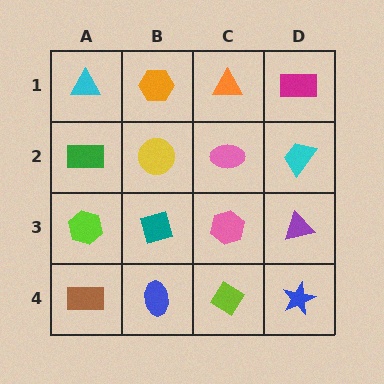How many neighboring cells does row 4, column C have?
3.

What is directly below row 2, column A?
A lime hexagon.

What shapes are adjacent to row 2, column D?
A magenta rectangle (row 1, column D), a purple triangle (row 3, column D), a pink ellipse (row 2, column C).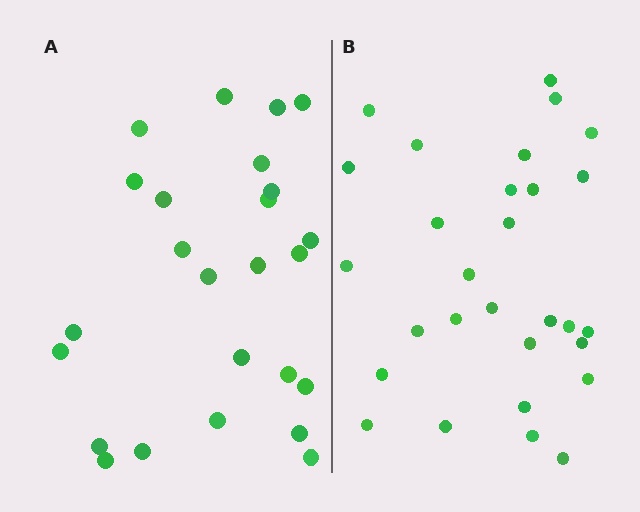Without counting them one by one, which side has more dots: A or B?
Region B (the right region) has more dots.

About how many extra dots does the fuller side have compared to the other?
Region B has about 4 more dots than region A.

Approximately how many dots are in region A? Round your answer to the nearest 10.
About 20 dots. (The exact count is 25, which rounds to 20.)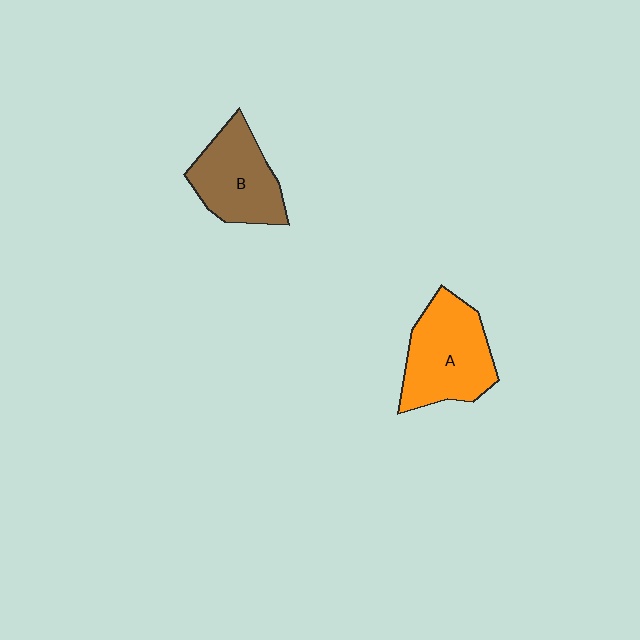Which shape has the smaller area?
Shape B (brown).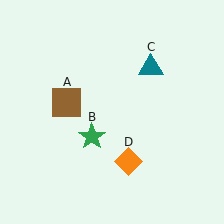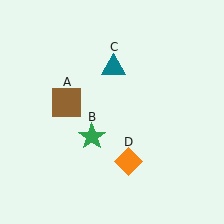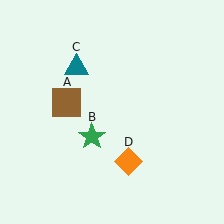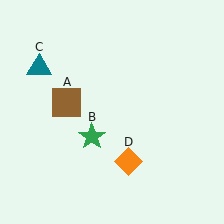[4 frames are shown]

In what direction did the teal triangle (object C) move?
The teal triangle (object C) moved left.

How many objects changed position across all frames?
1 object changed position: teal triangle (object C).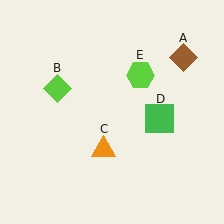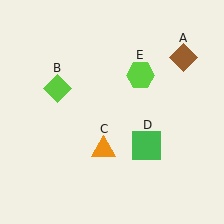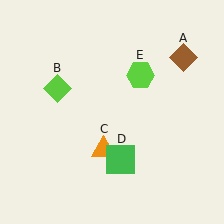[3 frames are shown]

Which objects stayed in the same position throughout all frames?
Brown diamond (object A) and lime diamond (object B) and orange triangle (object C) and lime hexagon (object E) remained stationary.